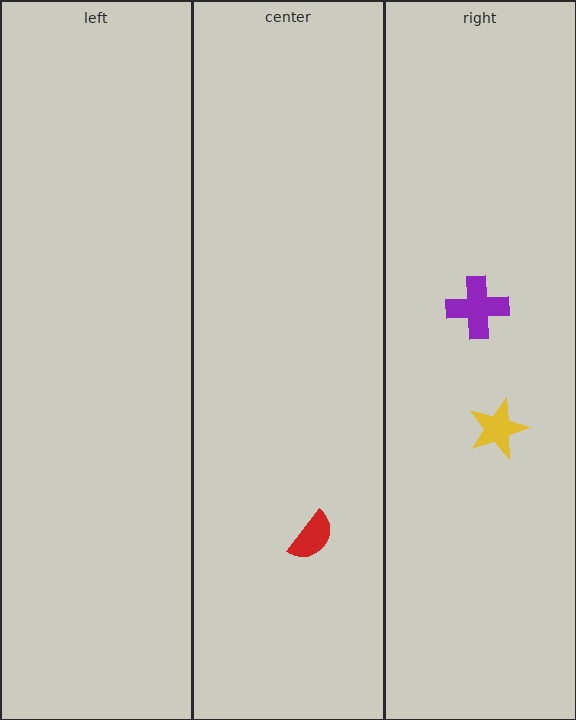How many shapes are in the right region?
2.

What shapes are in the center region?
The red semicircle.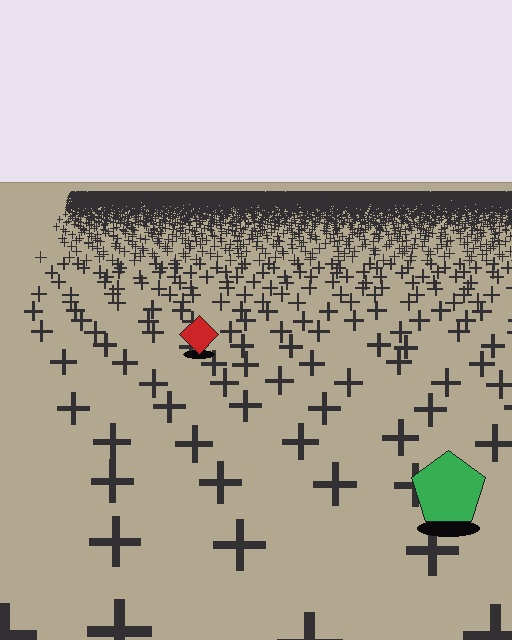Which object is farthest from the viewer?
The red diamond is farthest from the viewer. It appears smaller and the ground texture around it is denser.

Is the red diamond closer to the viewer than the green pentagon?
No. The green pentagon is closer — you can tell from the texture gradient: the ground texture is coarser near it.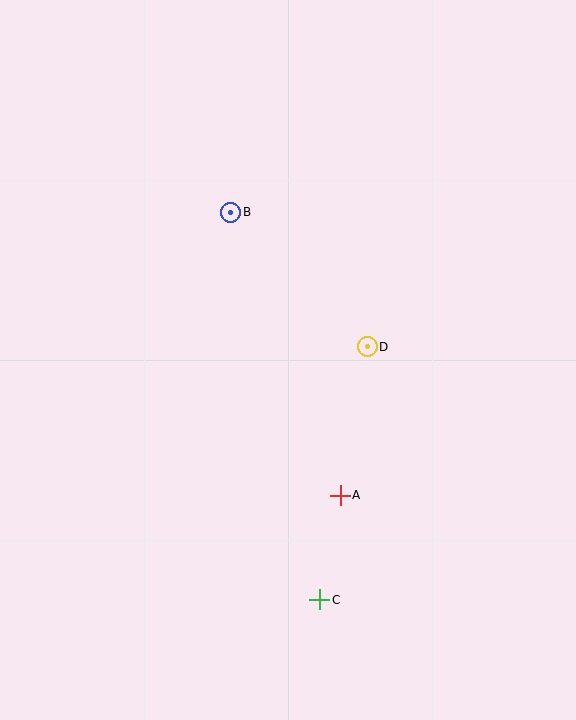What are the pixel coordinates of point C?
Point C is at (320, 600).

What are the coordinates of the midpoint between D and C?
The midpoint between D and C is at (344, 473).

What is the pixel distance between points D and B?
The distance between D and B is 192 pixels.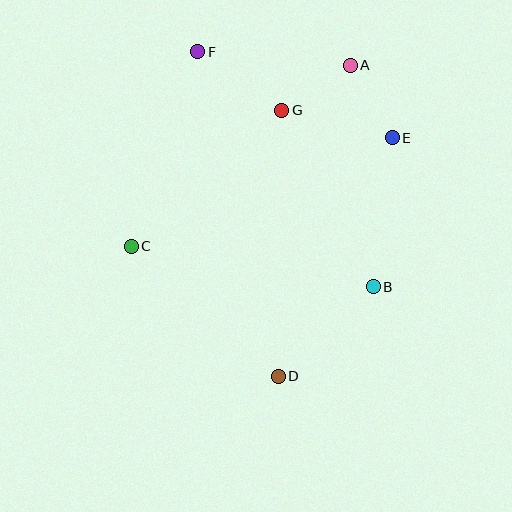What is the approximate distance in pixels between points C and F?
The distance between C and F is approximately 205 pixels.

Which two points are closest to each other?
Points A and G are closest to each other.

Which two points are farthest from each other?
Points D and F are farthest from each other.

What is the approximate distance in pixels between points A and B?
The distance between A and B is approximately 223 pixels.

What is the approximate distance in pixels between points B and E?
The distance between B and E is approximately 150 pixels.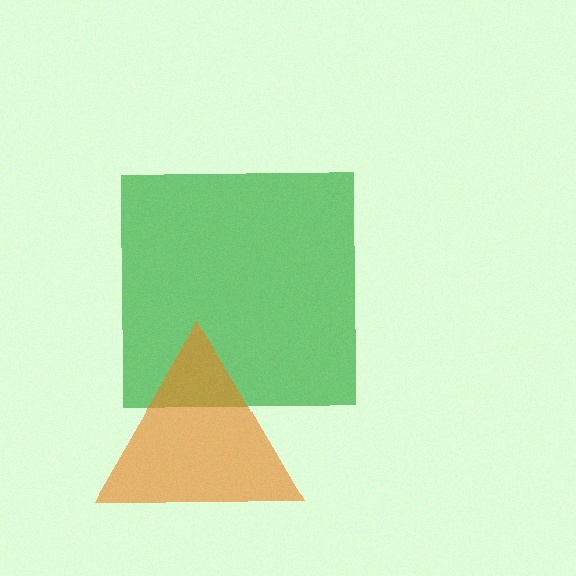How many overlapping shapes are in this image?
There are 2 overlapping shapes in the image.